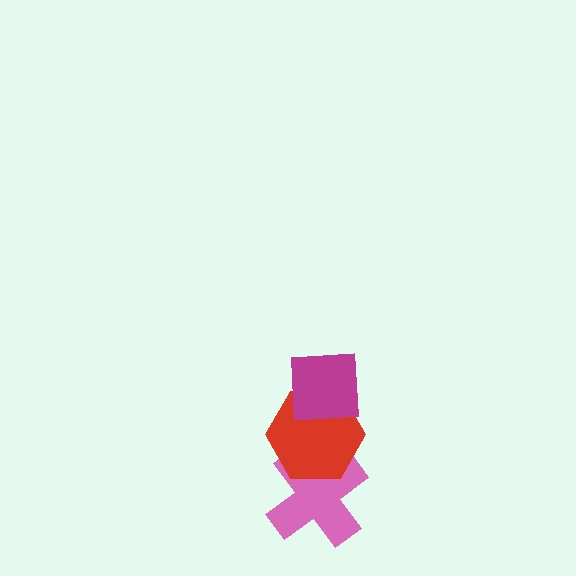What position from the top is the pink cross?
The pink cross is 3rd from the top.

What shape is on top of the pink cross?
The red hexagon is on top of the pink cross.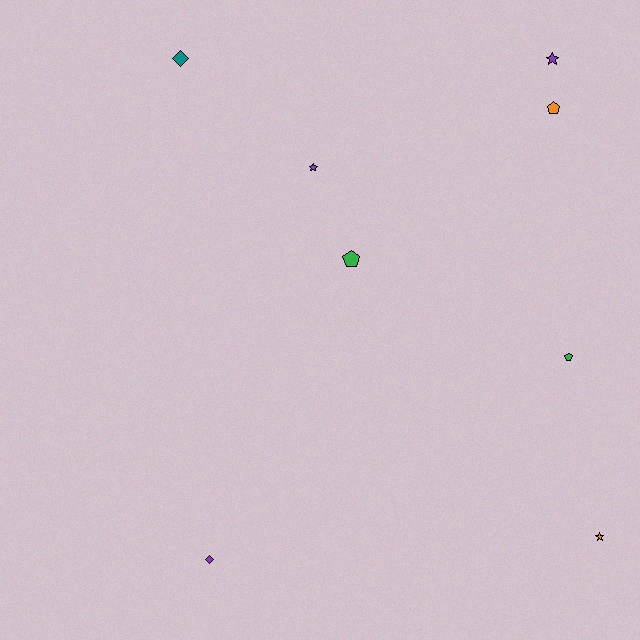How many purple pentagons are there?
There are no purple pentagons.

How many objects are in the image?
There are 8 objects.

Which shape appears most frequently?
Pentagon, with 3 objects.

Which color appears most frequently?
Purple, with 3 objects.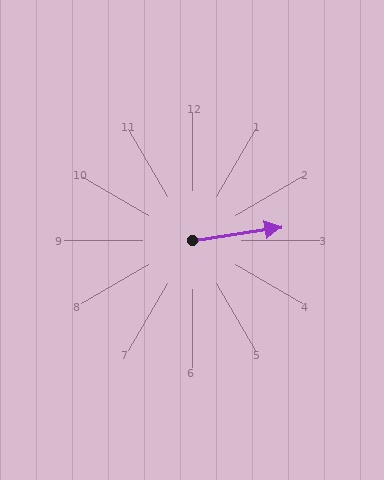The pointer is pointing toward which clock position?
Roughly 3 o'clock.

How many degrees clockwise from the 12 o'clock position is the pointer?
Approximately 82 degrees.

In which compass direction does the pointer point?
East.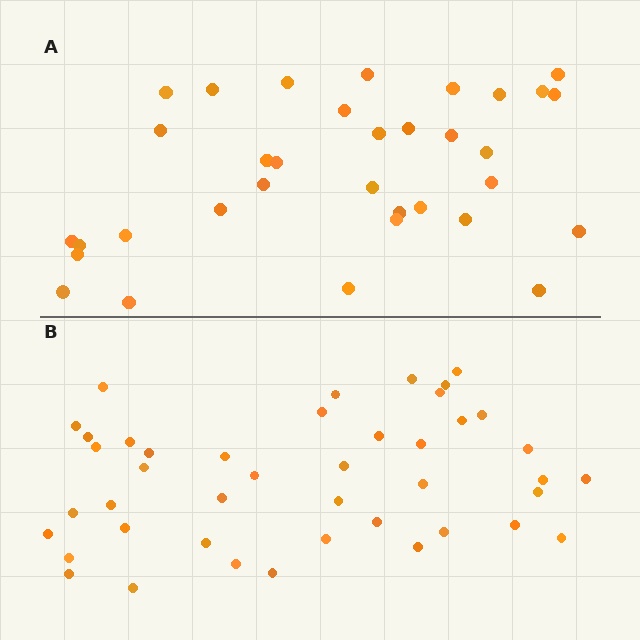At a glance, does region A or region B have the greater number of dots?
Region B (the bottom region) has more dots.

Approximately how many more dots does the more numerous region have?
Region B has roughly 8 or so more dots than region A.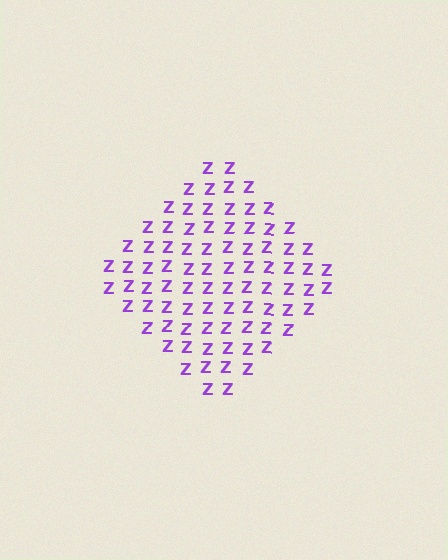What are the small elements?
The small elements are letter Z's.